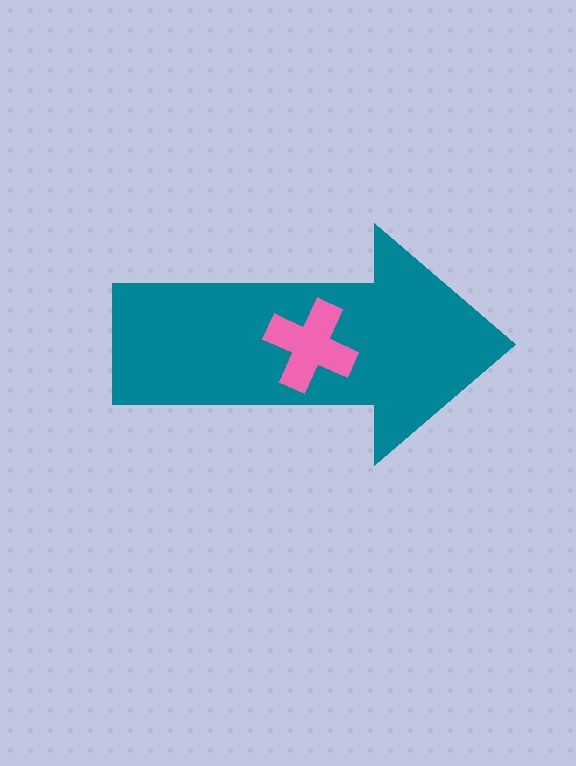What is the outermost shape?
The teal arrow.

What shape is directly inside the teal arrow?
The pink cross.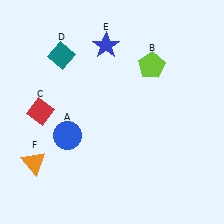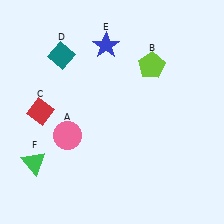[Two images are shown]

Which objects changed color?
A changed from blue to pink. F changed from orange to green.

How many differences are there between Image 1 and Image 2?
There are 2 differences between the two images.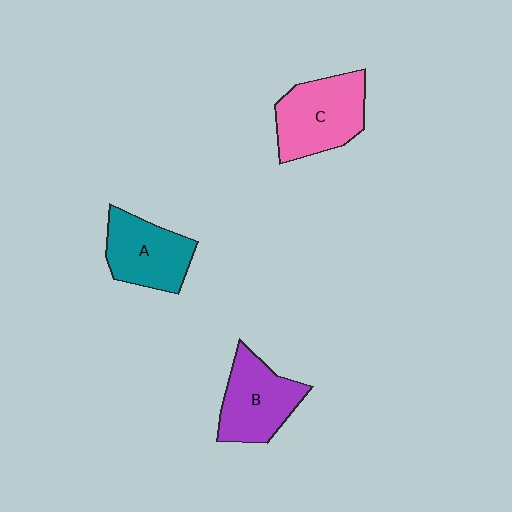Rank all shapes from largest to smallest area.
From largest to smallest: C (pink), B (purple), A (teal).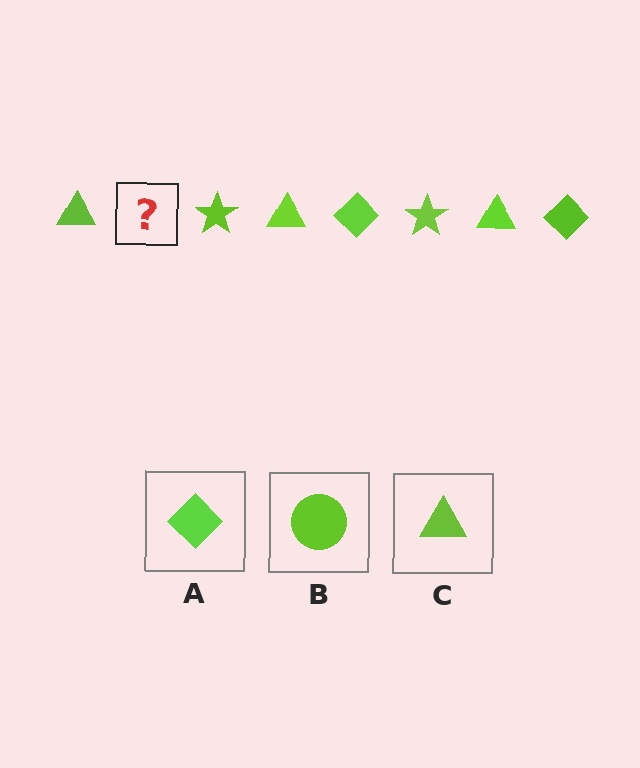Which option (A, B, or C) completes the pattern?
A.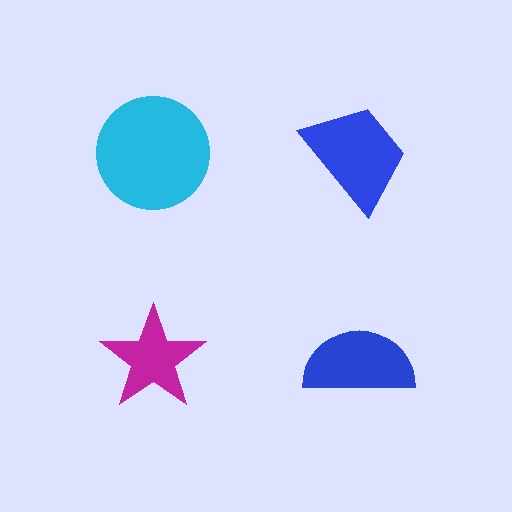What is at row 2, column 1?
A magenta star.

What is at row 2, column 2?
A blue semicircle.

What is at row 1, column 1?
A cyan circle.